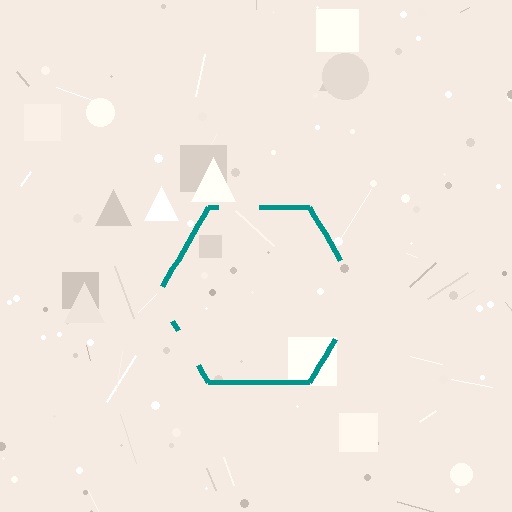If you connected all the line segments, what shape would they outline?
They would outline a hexagon.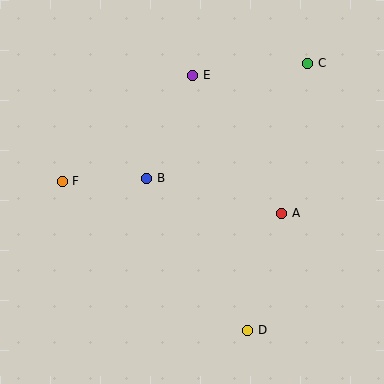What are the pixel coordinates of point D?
Point D is at (248, 330).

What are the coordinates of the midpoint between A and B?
The midpoint between A and B is at (214, 196).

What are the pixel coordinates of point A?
Point A is at (282, 213).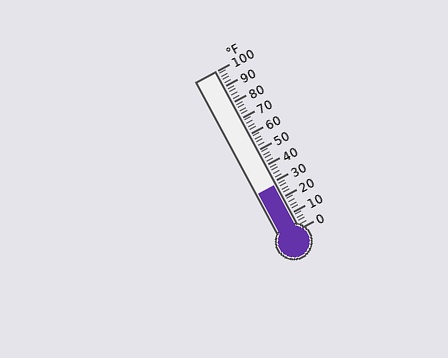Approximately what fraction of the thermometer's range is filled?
The thermometer is filled to approximately 30% of its range.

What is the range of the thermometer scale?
The thermometer scale ranges from 0°F to 100°F.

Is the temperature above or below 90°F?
The temperature is below 90°F.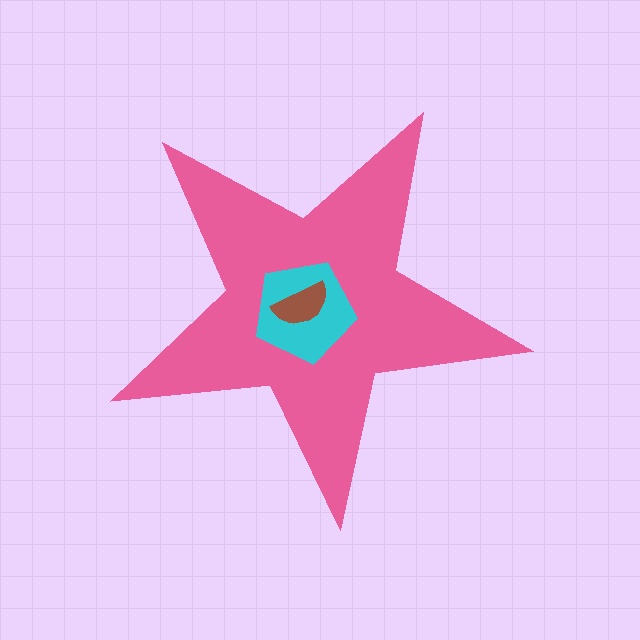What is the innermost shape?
The brown semicircle.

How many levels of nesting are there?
3.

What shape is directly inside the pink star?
The cyan pentagon.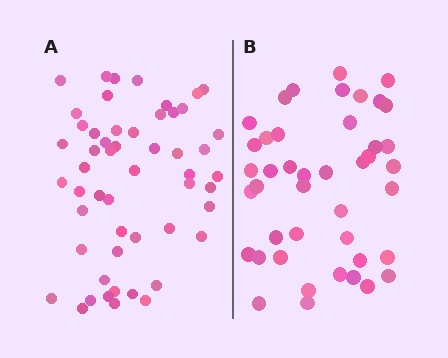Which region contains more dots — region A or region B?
Region A (the left region) has more dots.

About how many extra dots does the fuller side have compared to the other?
Region A has roughly 10 or so more dots than region B.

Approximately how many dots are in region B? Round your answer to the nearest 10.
About 40 dots. (The exact count is 43, which rounds to 40.)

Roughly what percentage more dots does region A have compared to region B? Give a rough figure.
About 25% more.